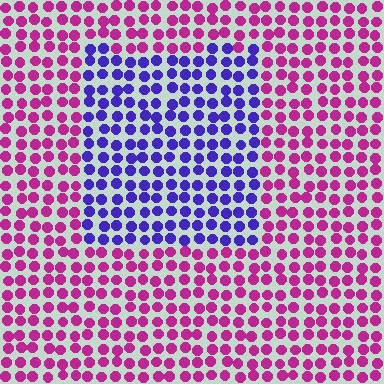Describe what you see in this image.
The image is filled with small magenta elements in a uniform arrangement. A rectangle-shaped region is visible where the elements are tinted to a slightly different hue, forming a subtle color boundary.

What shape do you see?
I see a rectangle.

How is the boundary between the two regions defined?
The boundary is defined purely by a slight shift in hue (about 65 degrees). Spacing, size, and orientation are identical on both sides.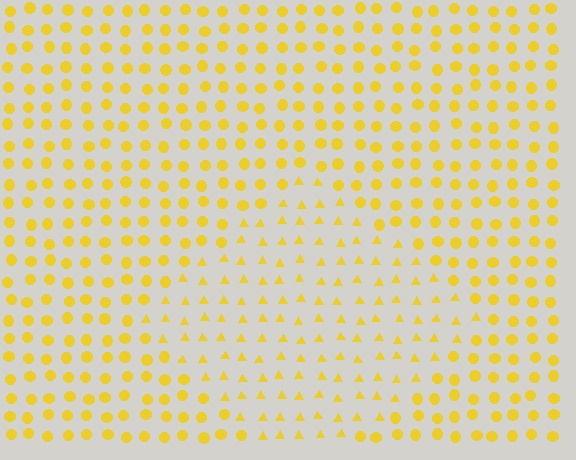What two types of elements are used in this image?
The image uses triangles inside the diamond region and circles outside it.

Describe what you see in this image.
The image is filled with small yellow elements arranged in a uniform grid. A diamond-shaped region contains triangles, while the surrounding area contains circles. The boundary is defined purely by the change in element shape.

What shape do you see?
I see a diamond.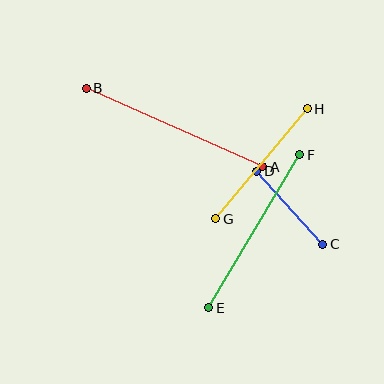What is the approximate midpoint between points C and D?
The midpoint is at approximately (290, 208) pixels.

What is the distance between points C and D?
The distance is approximately 98 pixels.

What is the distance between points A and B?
The distance is approximately 193 pixels.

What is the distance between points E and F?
The distance is approximately 178 pixels.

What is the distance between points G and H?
The distance is approximately 143 pixels.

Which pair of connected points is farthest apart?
Points A and B are farthest apart.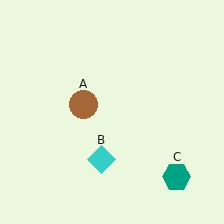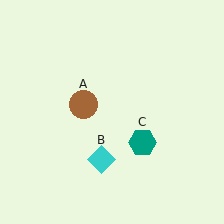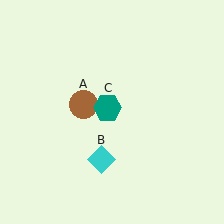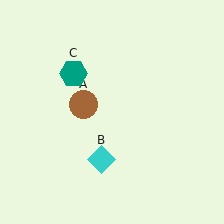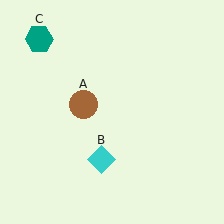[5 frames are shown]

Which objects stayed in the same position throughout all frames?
Brown circle (object A) and cyan diamond (object B) remained stationary.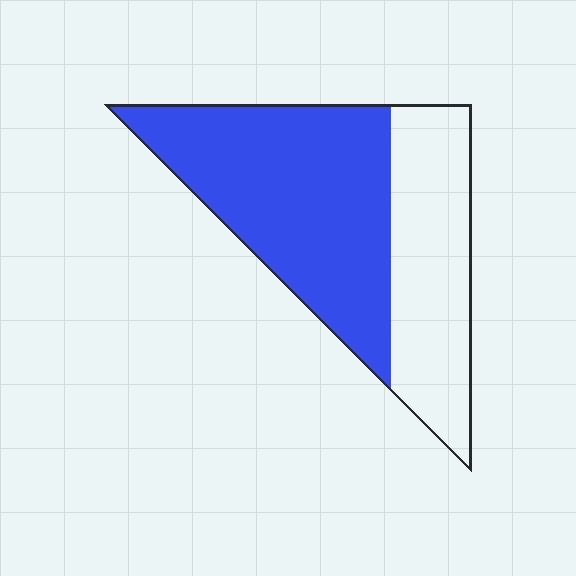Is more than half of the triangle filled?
Yes.